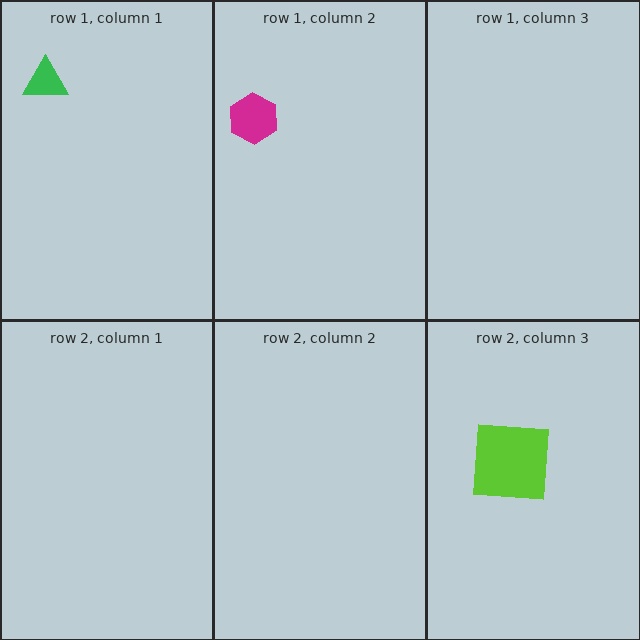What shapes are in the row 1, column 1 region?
The green triangle.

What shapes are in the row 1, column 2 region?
The magenta hexagon.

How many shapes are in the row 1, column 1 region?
1.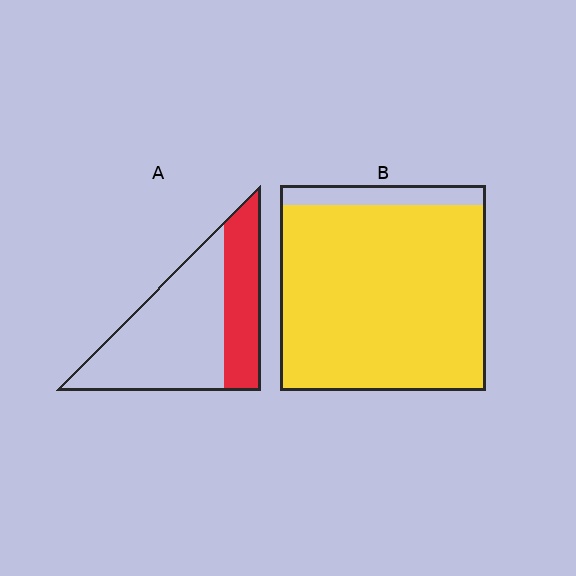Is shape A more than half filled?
No.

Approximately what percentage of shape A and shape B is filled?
A is approximately 35% and B is approximately 90%.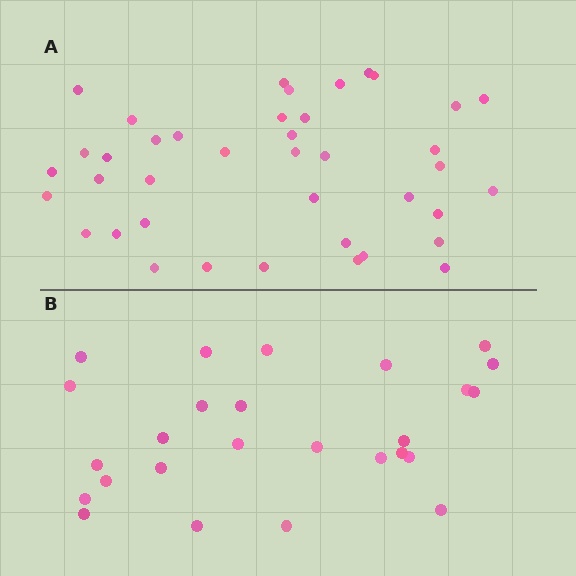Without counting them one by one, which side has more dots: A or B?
Region A (the top region) has more dots.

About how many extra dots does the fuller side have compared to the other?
Region A has approximately 15 more dots than region B.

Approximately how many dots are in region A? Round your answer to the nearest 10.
About 40 dots.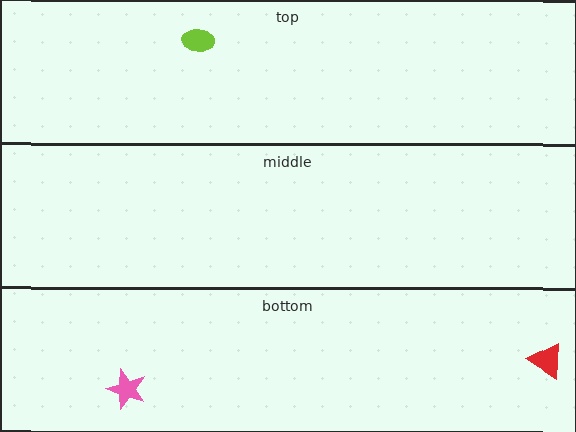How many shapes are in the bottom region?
2.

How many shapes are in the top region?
1.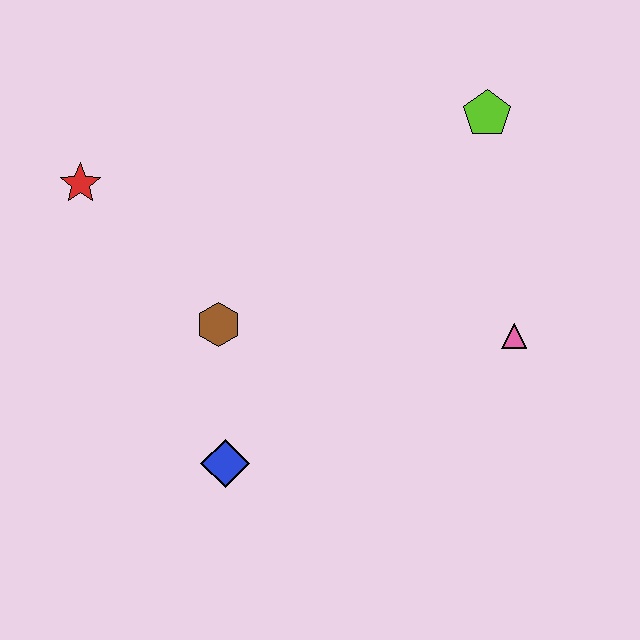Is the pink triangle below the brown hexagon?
Yes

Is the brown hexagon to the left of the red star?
No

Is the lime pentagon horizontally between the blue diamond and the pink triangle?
Yes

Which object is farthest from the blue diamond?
The lime pentagon is farthest from the blue diamond.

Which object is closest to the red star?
The brown hexagon is closest to the red star.